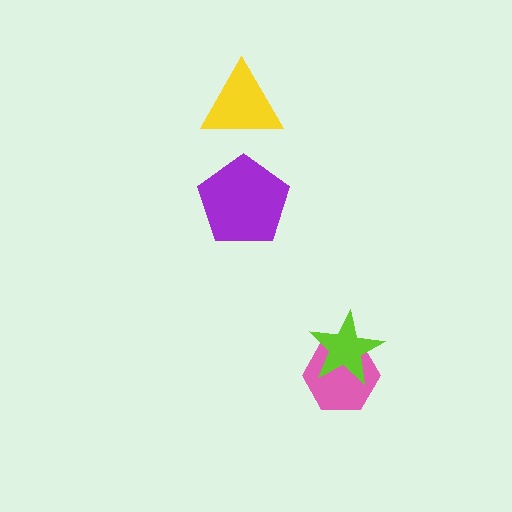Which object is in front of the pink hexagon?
The lime star is in front of the pink hexagon.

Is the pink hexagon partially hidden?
Yes, it is partially covered by another shape.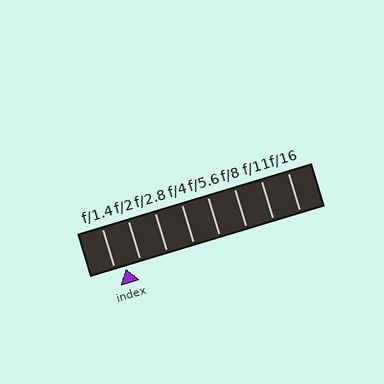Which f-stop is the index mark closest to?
The index mark is closest to f/1.4.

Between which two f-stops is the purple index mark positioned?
The index mark is between f/1.4 and f/2.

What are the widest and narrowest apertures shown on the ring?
The widest aperture shown is f/1.4 and the narrowest is f/16.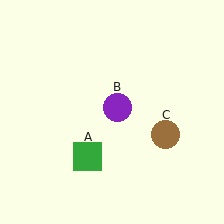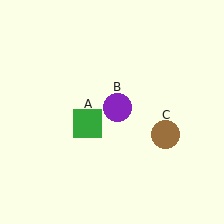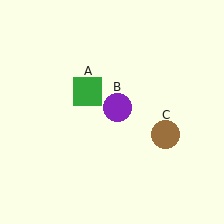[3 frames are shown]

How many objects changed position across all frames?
1 object changed position: green square (object A).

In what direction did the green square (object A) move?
The green square (object A) moved up.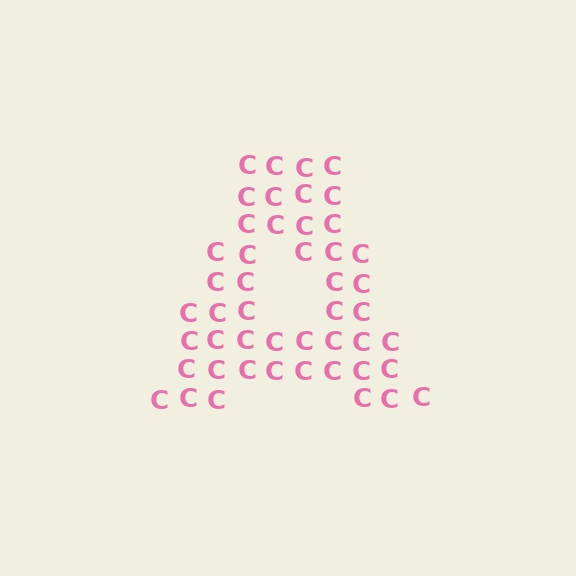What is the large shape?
The large shape is the letter A.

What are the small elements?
The small elements are letter C's.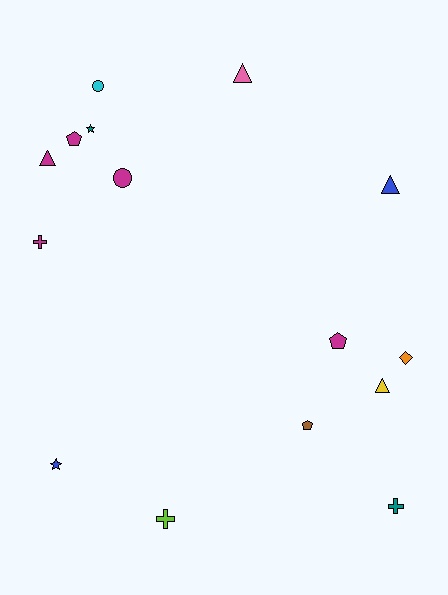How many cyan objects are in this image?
There is 1 cyan object.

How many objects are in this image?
There are 15 objects.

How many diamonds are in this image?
There is 1 diamond.